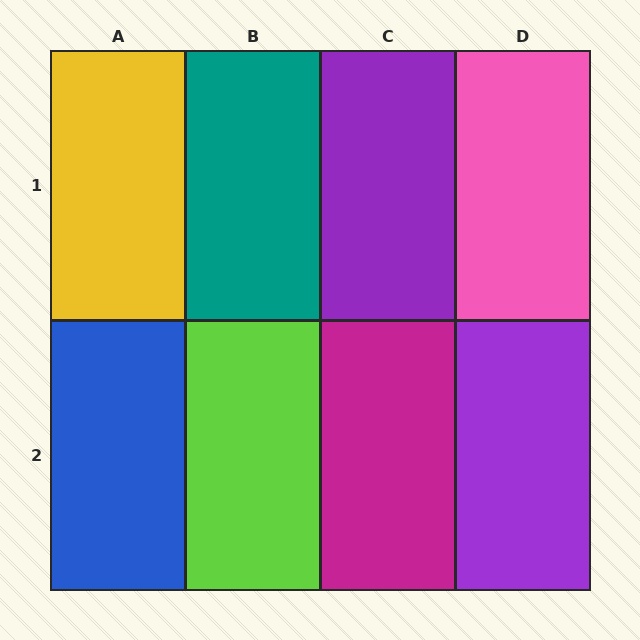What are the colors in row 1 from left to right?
Yellow, teal, purple, pink.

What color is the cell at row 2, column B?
Lime.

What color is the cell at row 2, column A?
Blue.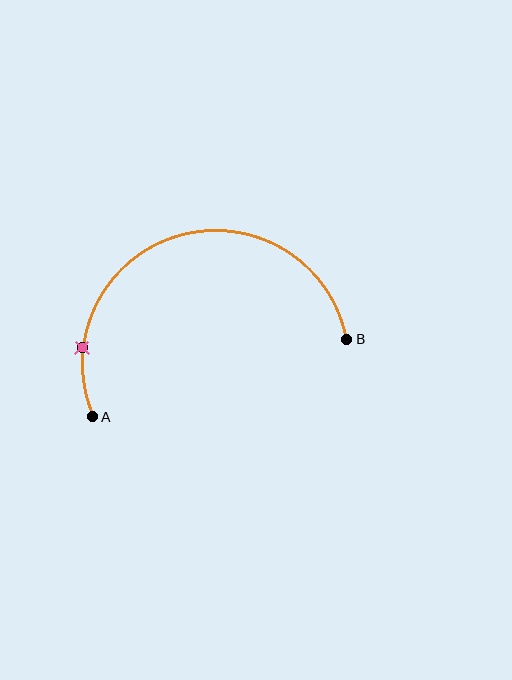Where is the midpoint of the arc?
The arc midpoint is the point on the curve farthest from the straight line joining A and B. It sits above that line.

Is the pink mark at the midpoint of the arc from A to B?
No. The pink mark lies on the arc but is closer to endpoint A. The arc midpoint would be at the point on the curve equidistant along the arc from both A and B.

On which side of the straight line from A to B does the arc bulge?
The arc bulges above the straight line connecting A and B.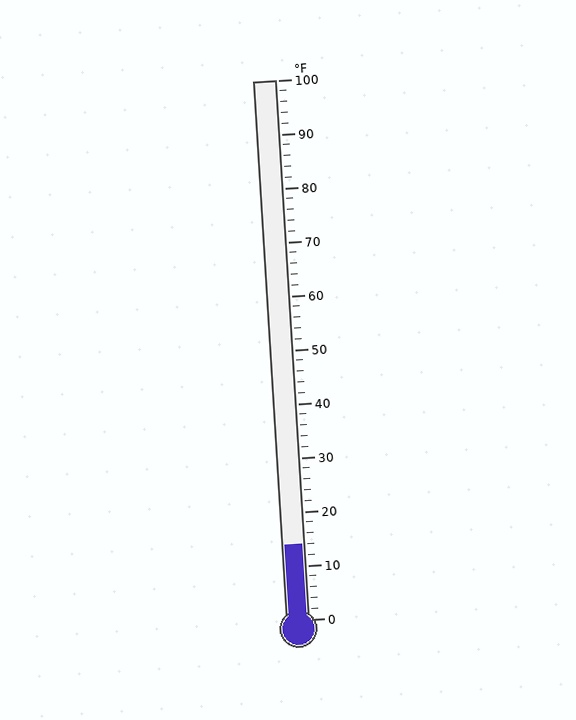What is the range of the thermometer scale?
The thermometer scale ranges from 0°F to 100°F.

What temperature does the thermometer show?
The thermometer shows approximately 14°F.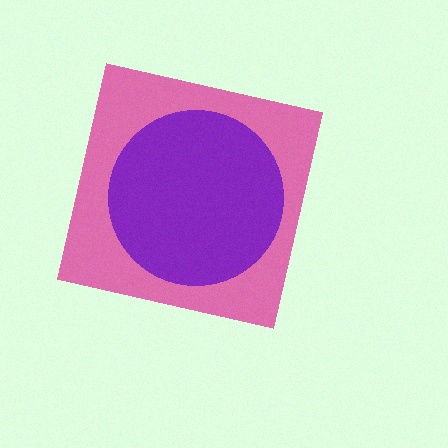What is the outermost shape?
The pink square.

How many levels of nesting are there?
2.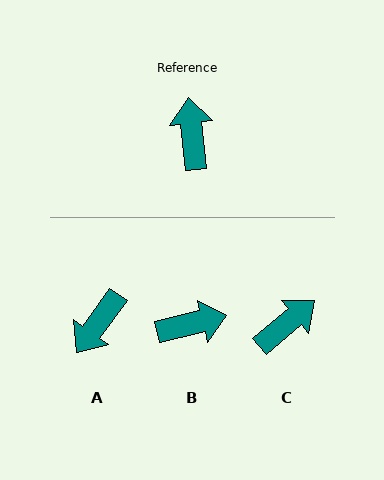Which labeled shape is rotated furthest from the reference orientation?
A, about 138 degrees away.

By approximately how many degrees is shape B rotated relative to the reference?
Approximately 82 degrees clockwise.